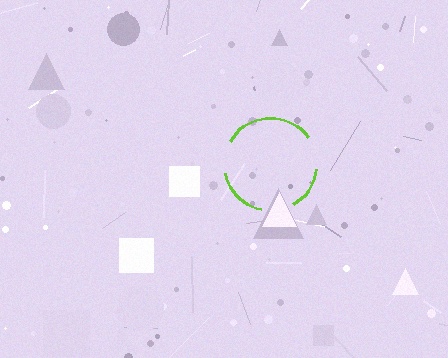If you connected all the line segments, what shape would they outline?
They would outline a circle.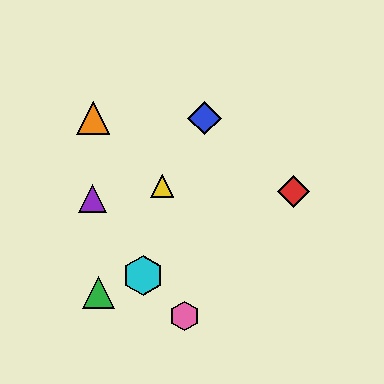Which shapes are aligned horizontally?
The blue diamond, the orange triangle are aligned horizontally.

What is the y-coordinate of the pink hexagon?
The pink hexagon is at y≈316.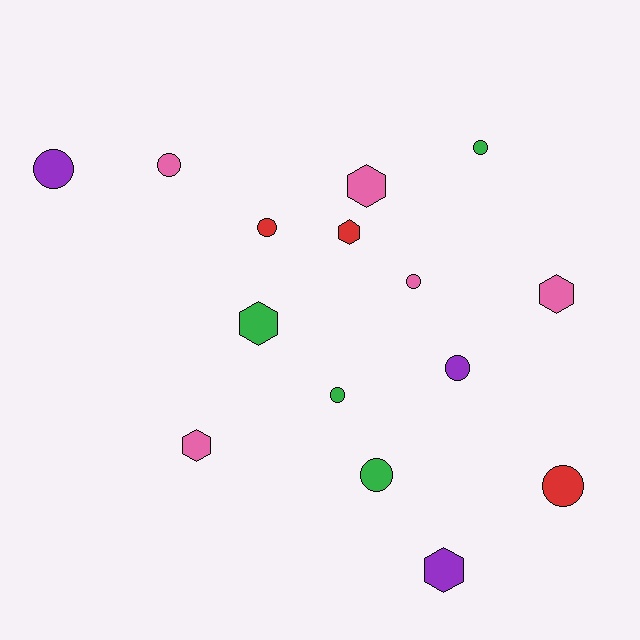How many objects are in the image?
There are 15 objects.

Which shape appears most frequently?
Circle, with 9 objects.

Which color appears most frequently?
Pink, with 5 objects.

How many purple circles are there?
There are 2 purple circles.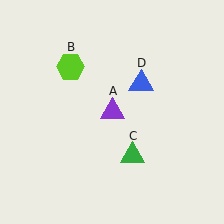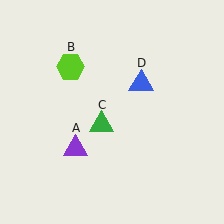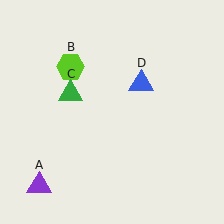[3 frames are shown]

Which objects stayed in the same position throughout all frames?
Lime hexagon (object B) and blue triangle (object D) remained stationary.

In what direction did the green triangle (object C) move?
The green triangle (object C) moved up and to the left.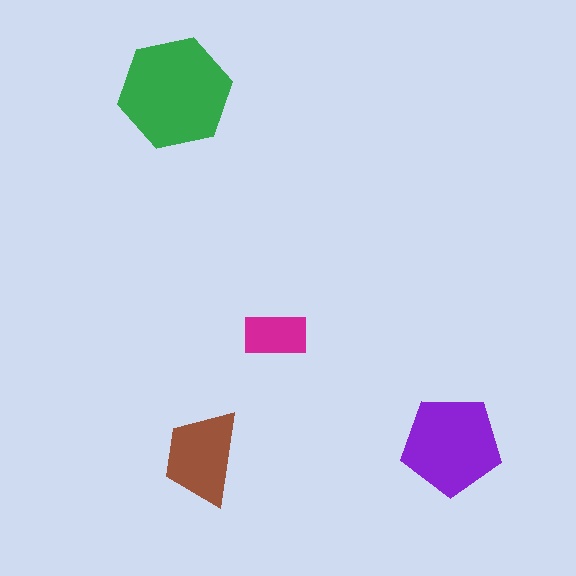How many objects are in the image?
There are 4 objects in the image.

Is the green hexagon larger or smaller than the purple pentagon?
Larger.